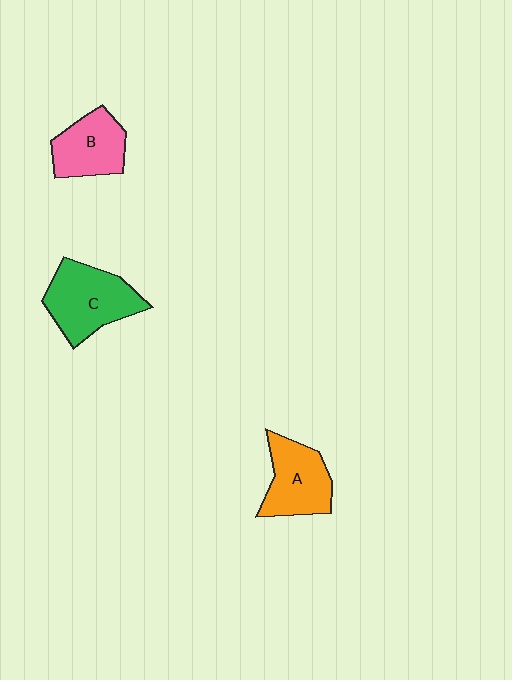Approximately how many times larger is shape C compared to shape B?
Approximately 1.3 times.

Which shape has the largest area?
Shape C (green).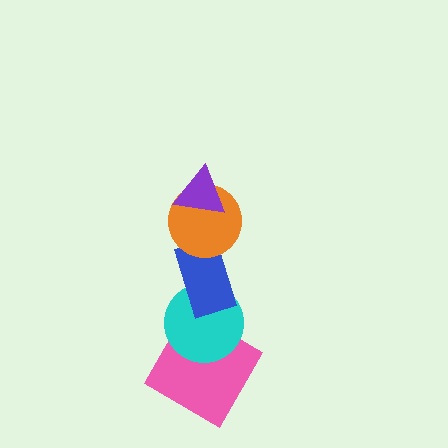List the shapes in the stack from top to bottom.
From top to bottom: the purple triangle, the orange circle, the blue rectangle, the cyan circle, the pink square.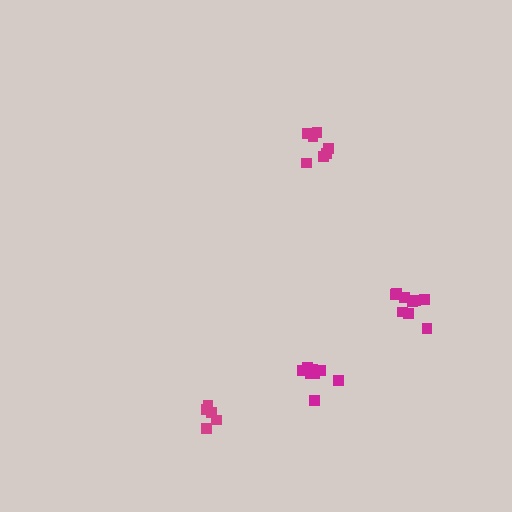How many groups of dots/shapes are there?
There are 4 groups.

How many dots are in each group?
Group 1: 9 dots, Group 2: 9 dots, Group 3: 7 dots, Group 4: 5 dots (30 total).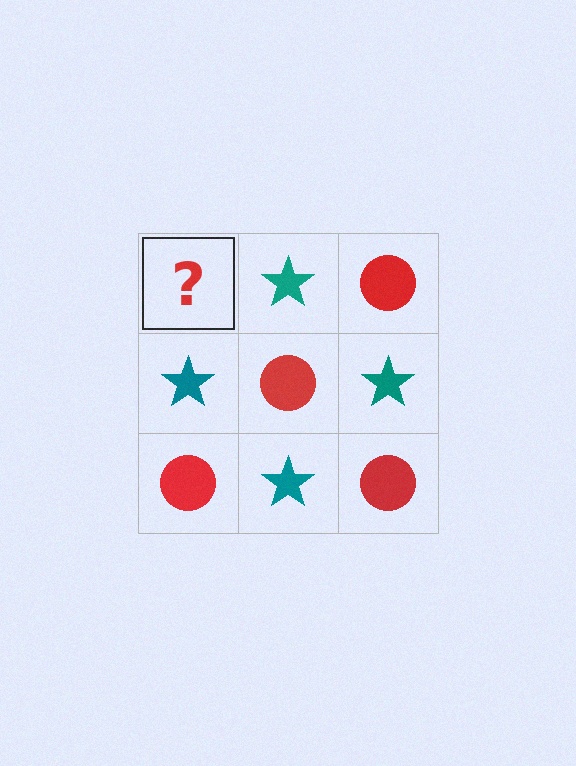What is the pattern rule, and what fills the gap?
The rule is that it alternates red circle and teal star in a checkerboard pattern. The gap should be filled with a red circle.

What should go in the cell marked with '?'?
The missing cell should contain a red circle.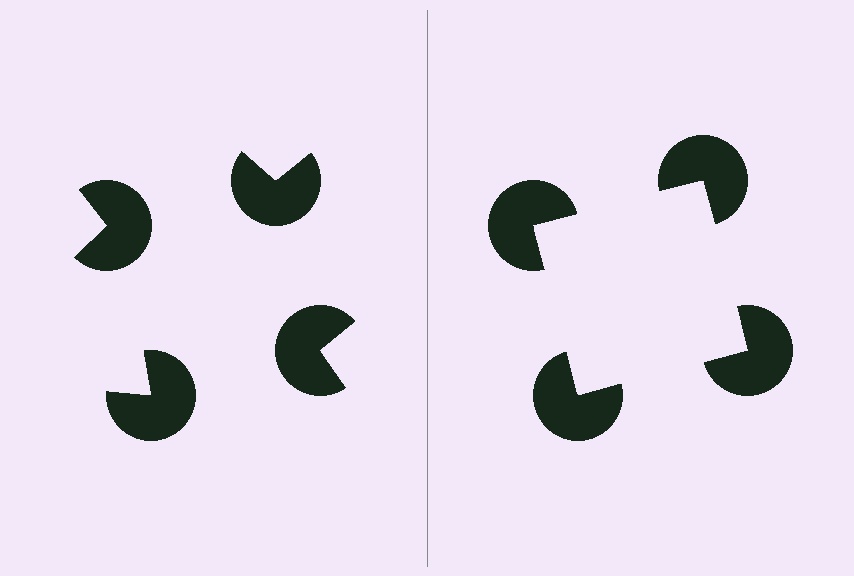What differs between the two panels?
The pac-man discs are positioned identically on both sides; only the wedge orientations differ. On the right they align to a square; on the left they are misaligned.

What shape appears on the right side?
An illusory square.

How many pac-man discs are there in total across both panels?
8 — 4 on each side.